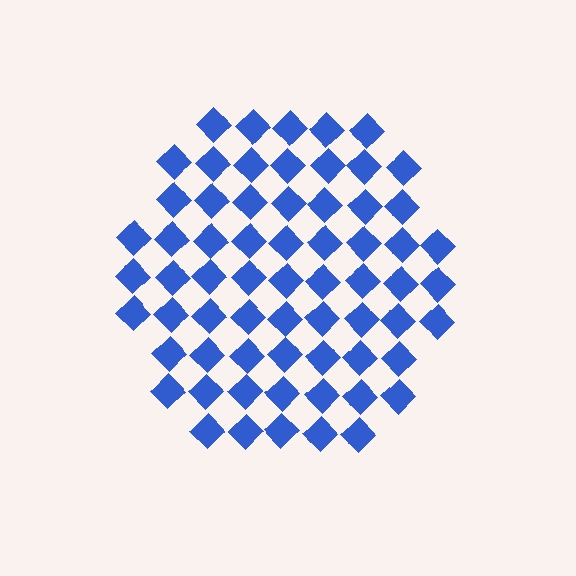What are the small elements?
The small elements are diamonds.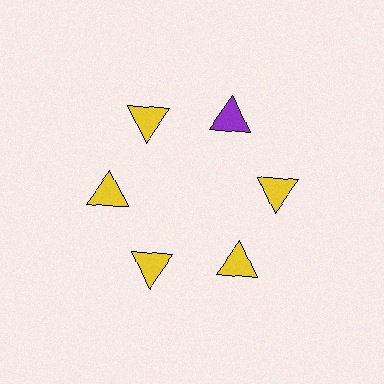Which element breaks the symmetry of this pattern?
The purple triangle at roughly the 1 o'clock position breaks the symmetry. All other shapes are yellow triangles.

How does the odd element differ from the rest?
It has a different color: purple instead of yellow.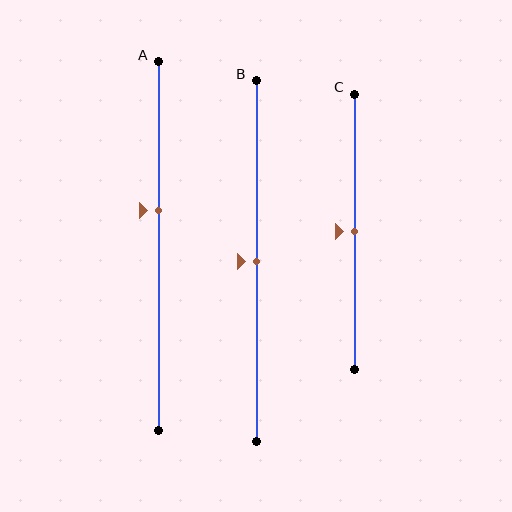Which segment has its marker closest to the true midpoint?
Segment B has its marker closest to the true midpoint.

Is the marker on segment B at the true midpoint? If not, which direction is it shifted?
Yes, the marker on segment B is at the true midpoint.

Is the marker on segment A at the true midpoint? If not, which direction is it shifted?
No, the marker on segment A is shifted upward by about 10% of the segment length.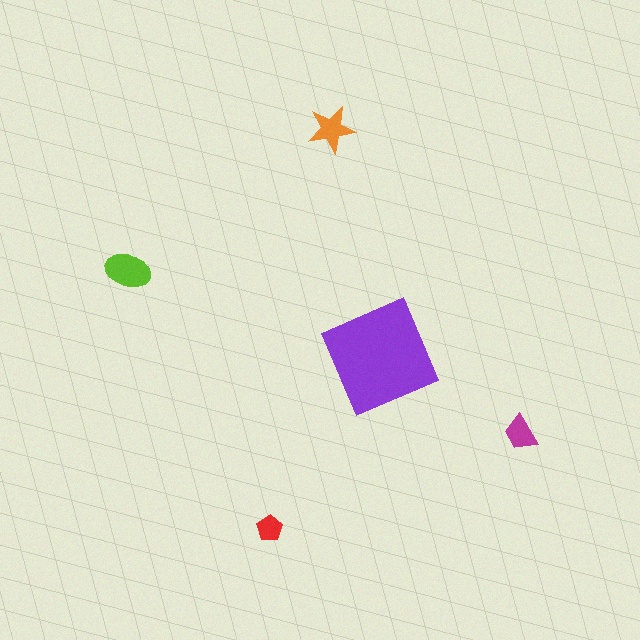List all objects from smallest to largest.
The red pentagon, the magenta trapezoid, the orange star, the lime ellipse, the purple diamond.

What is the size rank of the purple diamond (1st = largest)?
1st.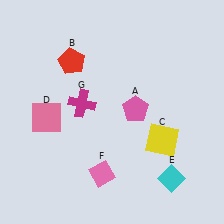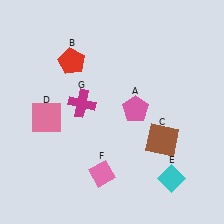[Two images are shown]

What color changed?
The square (C) changed from yellow in Image 1 to brown in Image 2.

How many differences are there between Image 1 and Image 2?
There is 1 difference between the two images.